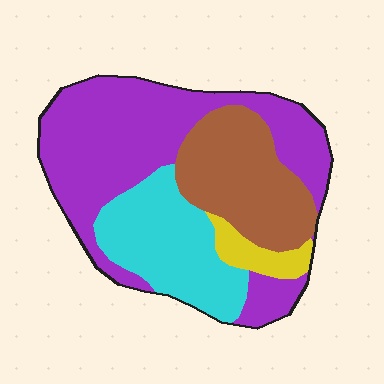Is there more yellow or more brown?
Brown.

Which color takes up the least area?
Yellow, at roughly 5%.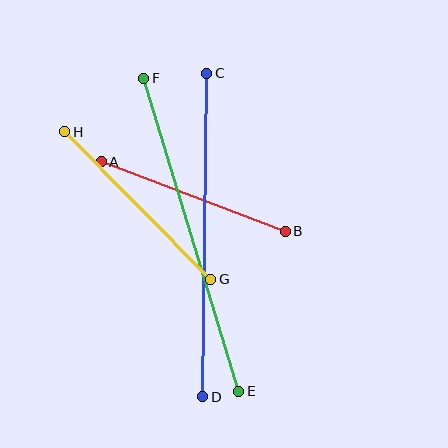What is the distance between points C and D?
The distance is approximately 323 pixels.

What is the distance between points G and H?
The distance is approximately 208 pixels.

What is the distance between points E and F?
The distance is approximately 327 pixels.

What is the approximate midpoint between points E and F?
The midpoint is at approximately (191, 235) pixels.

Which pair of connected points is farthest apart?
Points E and F are farthest apart.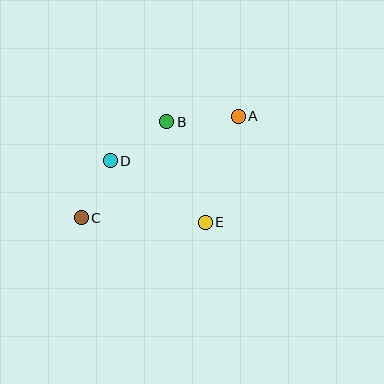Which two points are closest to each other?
Points C and D are closest to each other.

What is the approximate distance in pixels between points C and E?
The distance between C and E is approximately 124 pixels.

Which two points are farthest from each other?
Points A and C are farthest from each other.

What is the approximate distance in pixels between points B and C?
The distance between B and C is approximately 128 pixels.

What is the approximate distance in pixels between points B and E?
The distance between B and E is approximately 108 pixels.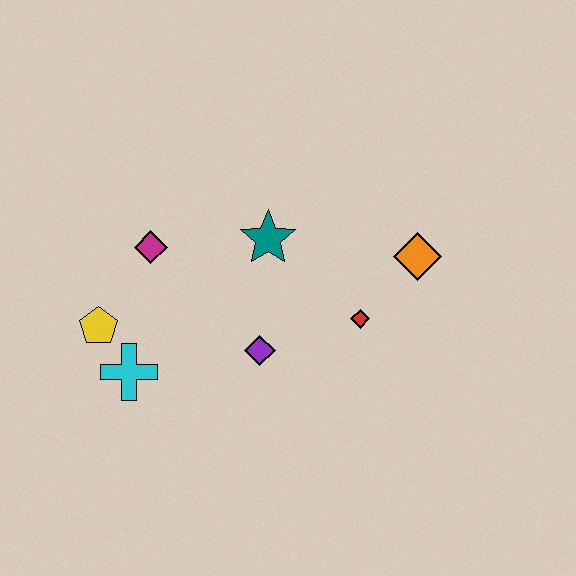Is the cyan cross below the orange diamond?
Yes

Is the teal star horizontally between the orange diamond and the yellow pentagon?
Yes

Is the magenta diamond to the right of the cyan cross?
Yes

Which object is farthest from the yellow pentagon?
The orange diamond is farthest from the yellow pentagon.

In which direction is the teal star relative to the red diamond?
The teal star is to the left of the red diamond.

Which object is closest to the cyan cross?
The yellow pentagon is closest to the cyan cross.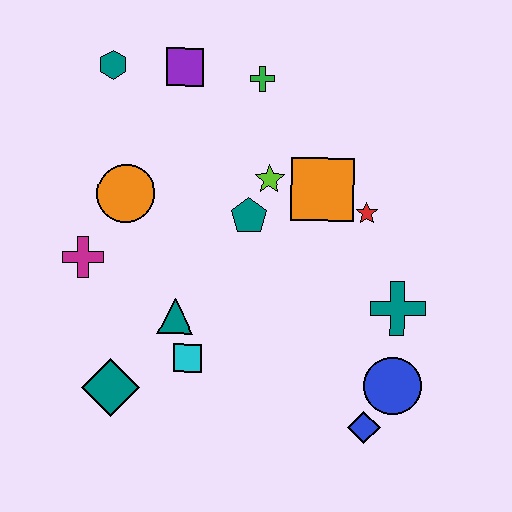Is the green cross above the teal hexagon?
No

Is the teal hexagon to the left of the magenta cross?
No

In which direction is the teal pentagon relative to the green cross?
The teal pentagon is below the green cross.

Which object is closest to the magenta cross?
The orange circle is closest to the magenta cross.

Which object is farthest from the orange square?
The teal diamond is farthest from the orange square.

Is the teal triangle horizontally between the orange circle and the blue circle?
Yes